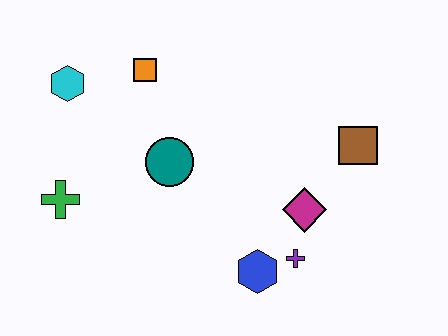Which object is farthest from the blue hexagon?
The cyan hexagon is farthest from the blue hexagon.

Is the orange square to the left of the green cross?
No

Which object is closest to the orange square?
The cyan hexagon is closest to the orange square.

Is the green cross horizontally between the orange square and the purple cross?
No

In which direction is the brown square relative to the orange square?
The brown square is to the right of the orange square.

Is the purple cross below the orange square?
Yes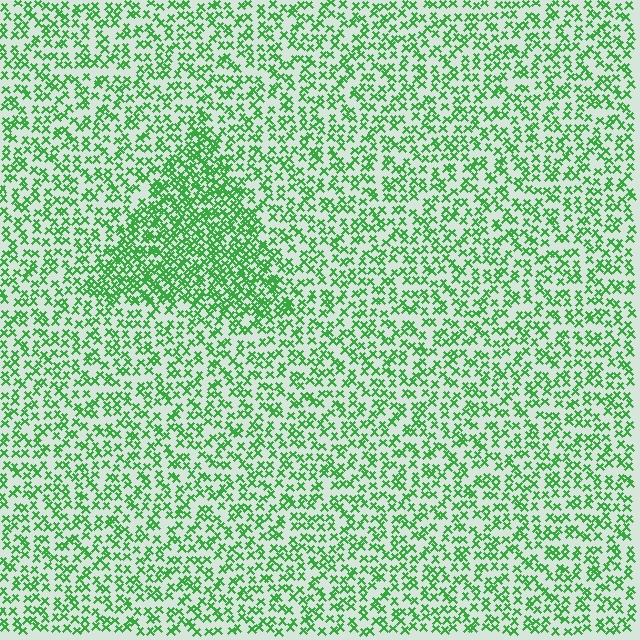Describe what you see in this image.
The image contains small green elements arranged at two different densities. A triangle-shaped region is visible where the elements are more densely packed than the surrounding area.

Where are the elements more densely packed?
The elements are more densely packed inside the triangle boundary.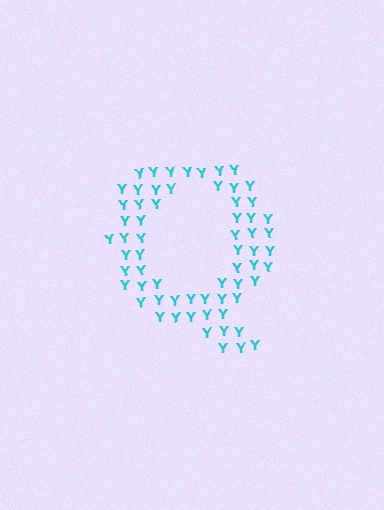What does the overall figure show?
The overall figure shows the letter Q.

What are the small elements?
The small elements are letter Y's.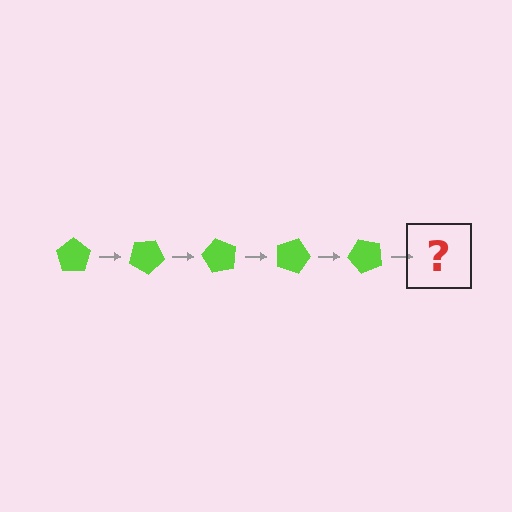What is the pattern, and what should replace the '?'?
The pattern is that the pentagon rotates 30 degrees each step. The '?' should be a lime pentagon rotated 150 degrees.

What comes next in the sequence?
The next element should be a lime pentagon rotated 150 degrees.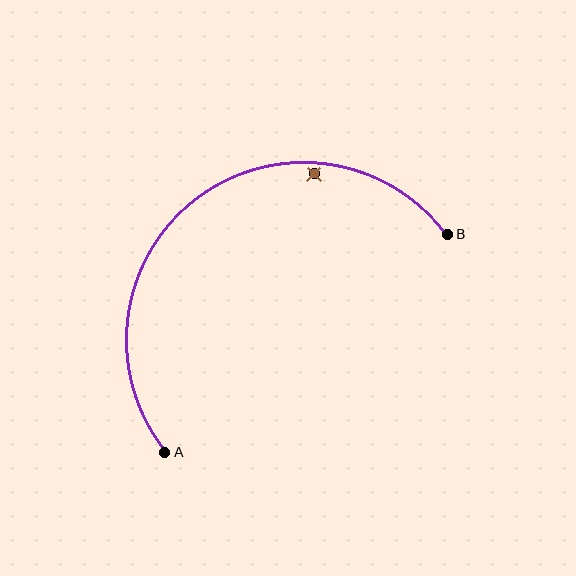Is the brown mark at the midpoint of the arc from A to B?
No — the brown mark does not lie on the arc at all. It sits slightly inside the curve.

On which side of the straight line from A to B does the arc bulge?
The arc bulges above and to the left of the straight line connecting A and B.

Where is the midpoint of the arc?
The arc midpoint is the point on the curve farthest from the straight line joining A and B. It sits above and to the left of that line.